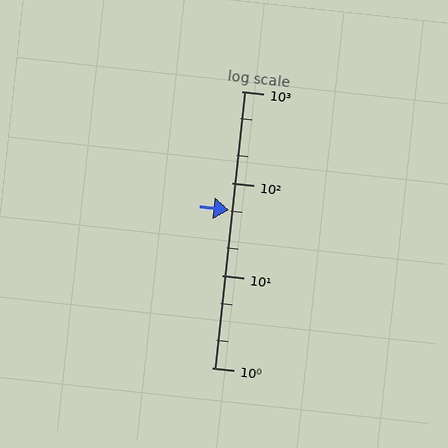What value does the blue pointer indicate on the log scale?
The pointer indicates approximately 51.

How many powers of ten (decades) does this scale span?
The scale spans 3 decades, from 1 to 1000.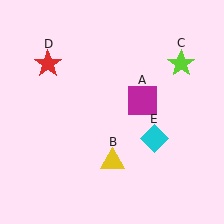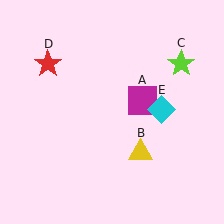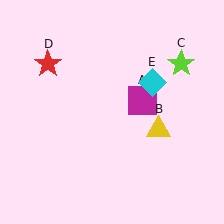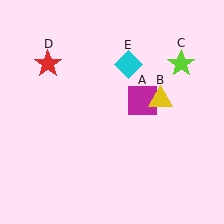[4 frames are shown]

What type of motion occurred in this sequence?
The yellow triangle (object B), cyan diamond (object E) rotated counterclockwise around the center of the scene.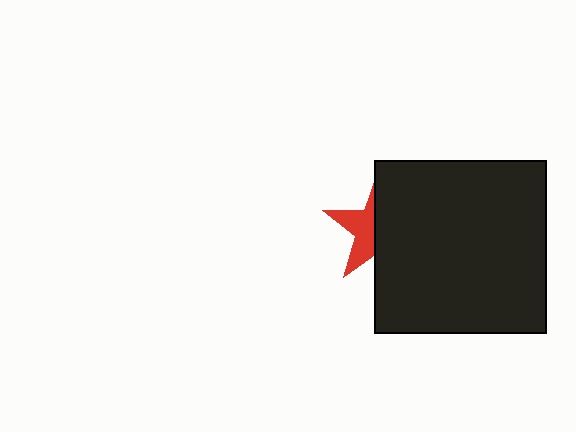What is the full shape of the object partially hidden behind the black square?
The partially hidden object is a red star.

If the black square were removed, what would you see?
You would see the complete red star.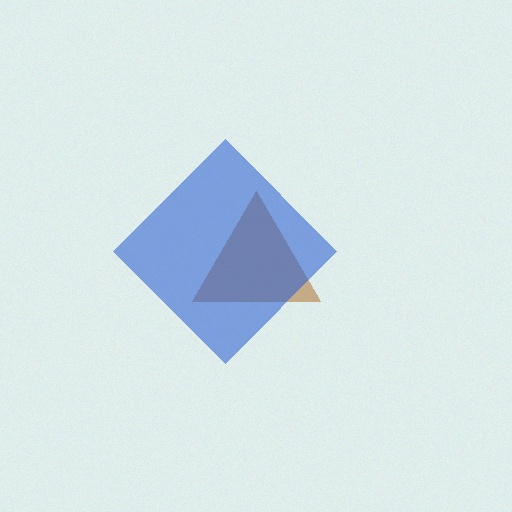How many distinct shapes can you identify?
There are 2 distinct shapes: a brown triangle, a blue diamond.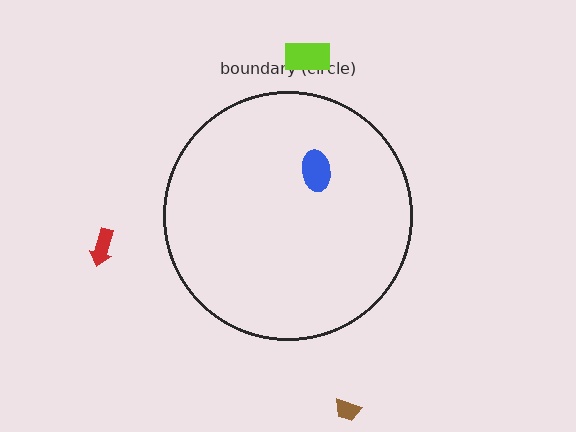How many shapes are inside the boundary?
1 inside, 3 outside.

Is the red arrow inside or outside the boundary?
Outside.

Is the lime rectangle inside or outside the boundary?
Outside.